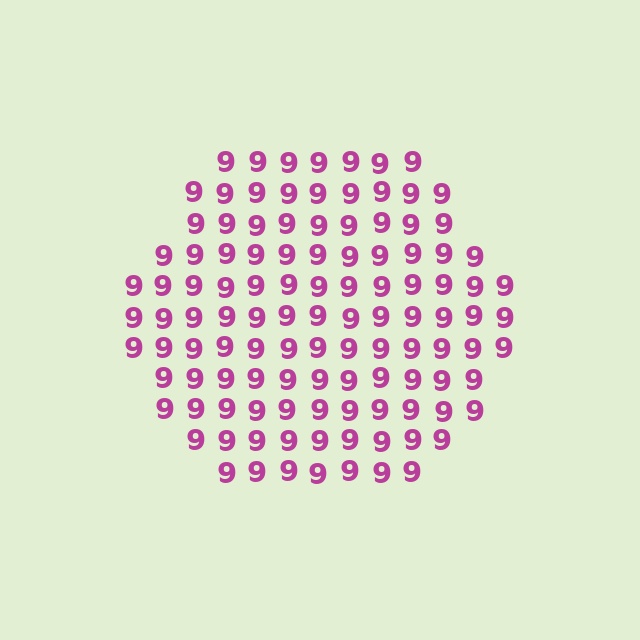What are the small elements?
The small elements are digit 9's.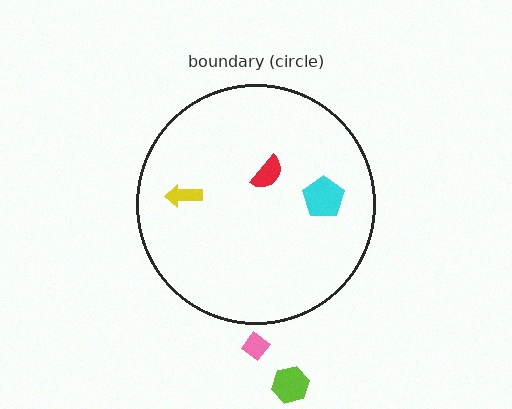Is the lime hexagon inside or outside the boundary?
Outside.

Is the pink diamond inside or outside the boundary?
Outside.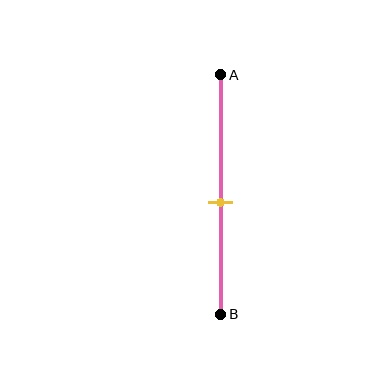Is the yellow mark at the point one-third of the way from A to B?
No, the mark is at about 55% from A, not at the 33% one-third point.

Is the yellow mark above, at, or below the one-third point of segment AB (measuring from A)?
The yellow mark is below the one-third point of segment AB.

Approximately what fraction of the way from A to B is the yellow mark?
The yellow mark is approximately 55% of the way from A to B.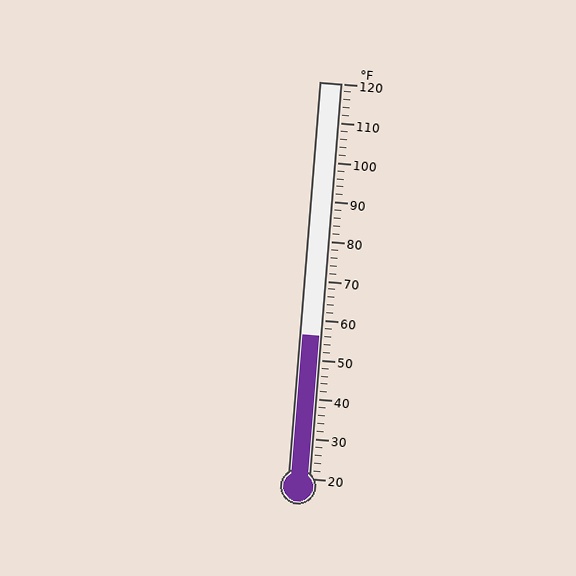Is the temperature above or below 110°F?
The temperature is below 110°F.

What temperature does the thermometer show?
The thermometer shows approximately 56°F.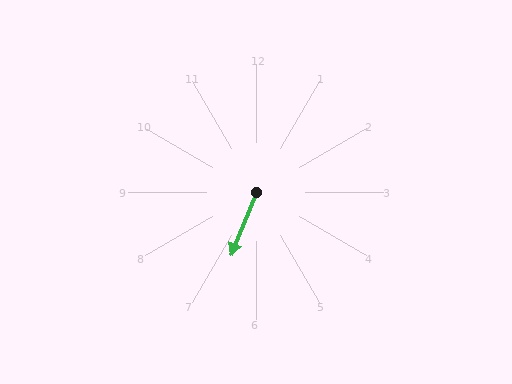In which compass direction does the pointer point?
South.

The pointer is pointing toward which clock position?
Roughly 7 o'clock.